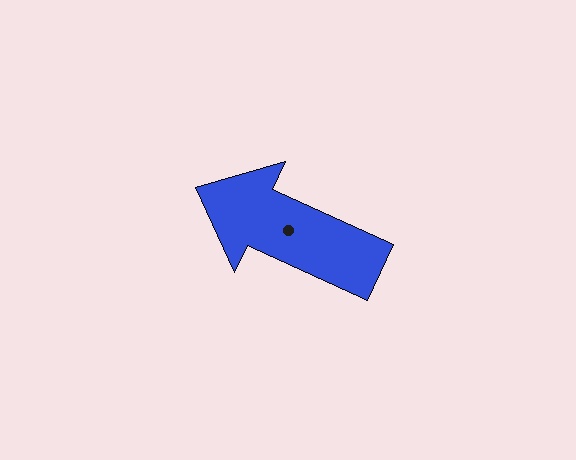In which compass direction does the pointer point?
Northwest.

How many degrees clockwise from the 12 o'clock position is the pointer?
Approximately 295 degrees.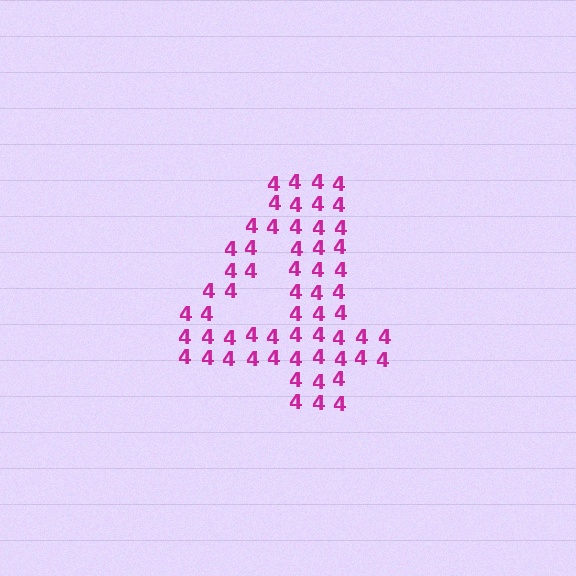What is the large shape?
The large shape is the digit 4.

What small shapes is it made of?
It is made of small digit 4's.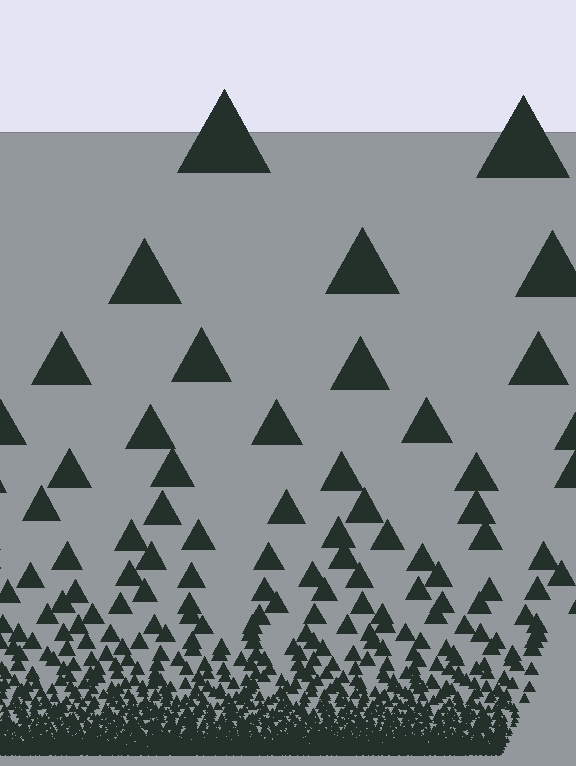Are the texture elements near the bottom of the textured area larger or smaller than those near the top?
Smaller. The gradient is inverted — elements near the bottom are smaller and denser.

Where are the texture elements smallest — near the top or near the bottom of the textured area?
Near the bottom.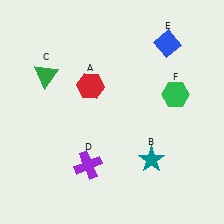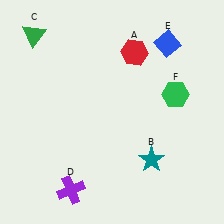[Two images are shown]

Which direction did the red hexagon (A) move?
The red hexagon (A) moved right.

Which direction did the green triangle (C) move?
The green triangle (C) moved up.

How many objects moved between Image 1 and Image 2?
3 objects moved between the two images.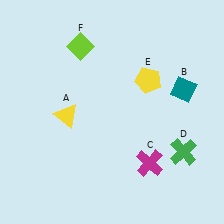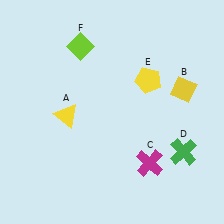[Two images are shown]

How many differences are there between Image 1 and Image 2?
There is 1 difference between the two images.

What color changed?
The diamond (B) changed from teal in Image 1 to yellow in Image 2.